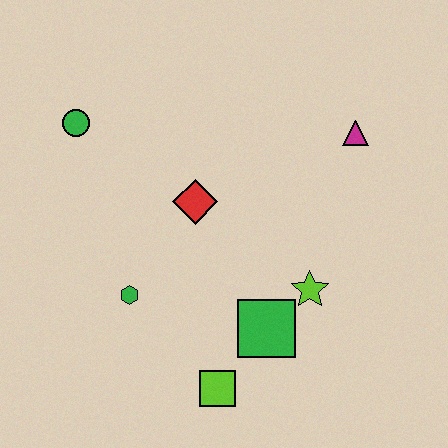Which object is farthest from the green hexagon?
The magenta triangle is farthest from the green hexagon.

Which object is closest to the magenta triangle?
The lime star is closest to the magenta triangle.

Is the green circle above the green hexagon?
Yes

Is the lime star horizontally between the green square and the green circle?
No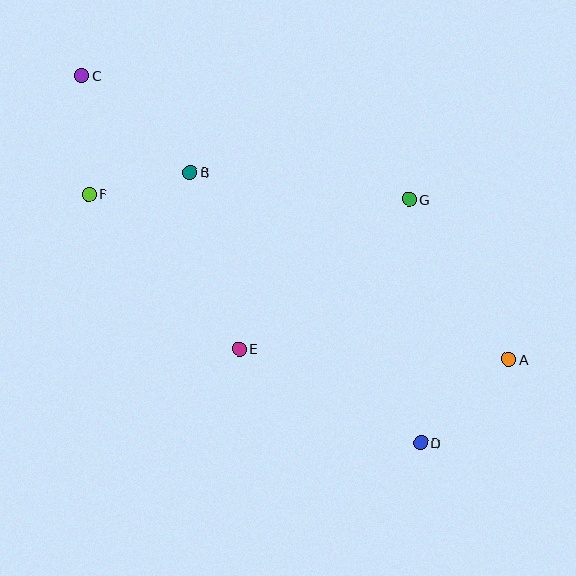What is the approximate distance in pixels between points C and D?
The distance between C and D is approximately 499 pixels.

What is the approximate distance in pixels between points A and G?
The distance between A and G is approximately 189 pixels.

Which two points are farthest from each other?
Points A and C are farthest from each other.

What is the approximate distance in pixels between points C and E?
The distance between C and E is approximately 315 pixels.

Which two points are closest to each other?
Points B and F are closest to each other.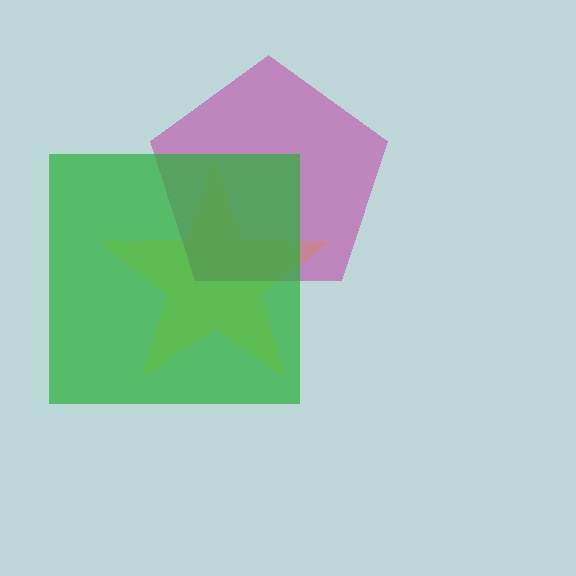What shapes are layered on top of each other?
The layered shapes are: a yellow star, a magenta pentagon, a green square.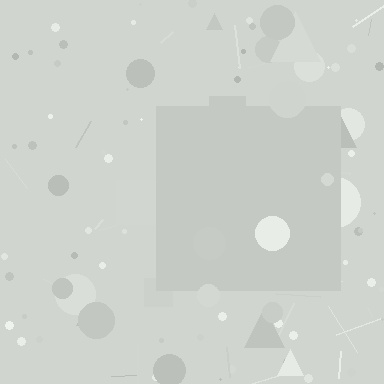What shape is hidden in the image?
A square is hidden in the image.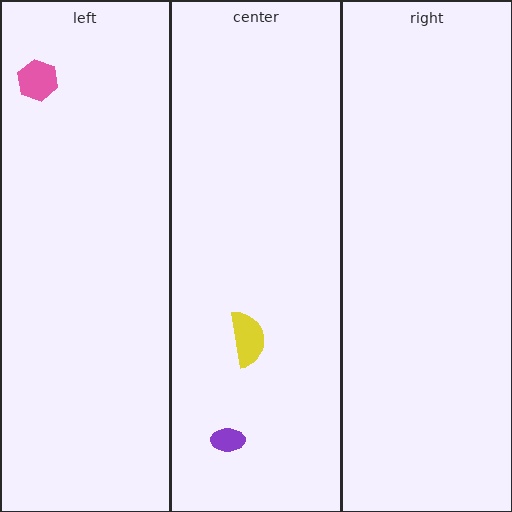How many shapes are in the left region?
1.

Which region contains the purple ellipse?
The center region.